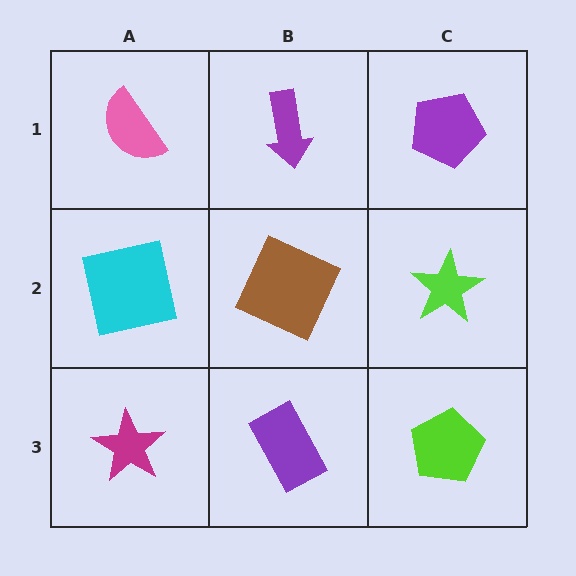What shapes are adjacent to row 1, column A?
A cyan square (row 2, column A), a purple arrow (row 1, column B).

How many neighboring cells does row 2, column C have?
3.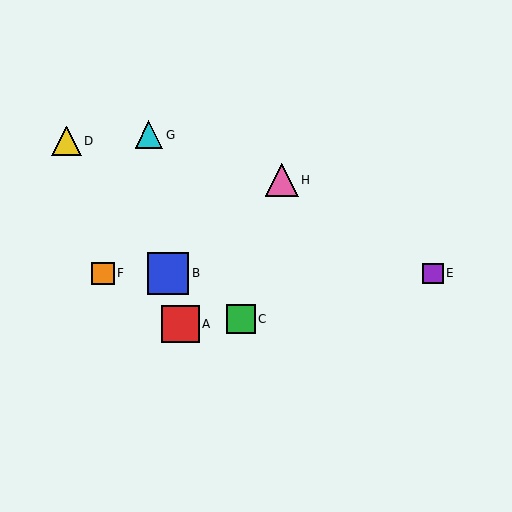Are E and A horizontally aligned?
No, E is at y≈274 and A is at y≈324.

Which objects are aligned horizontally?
Objects B, E, F are aligned horizontally.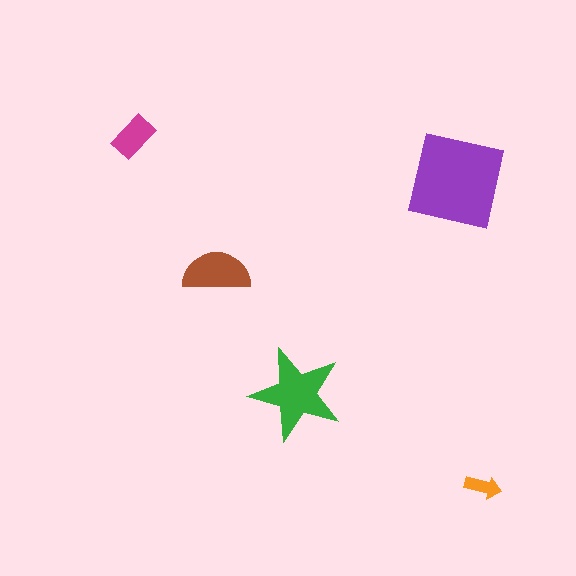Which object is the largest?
The purple square.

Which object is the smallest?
The orange arrow.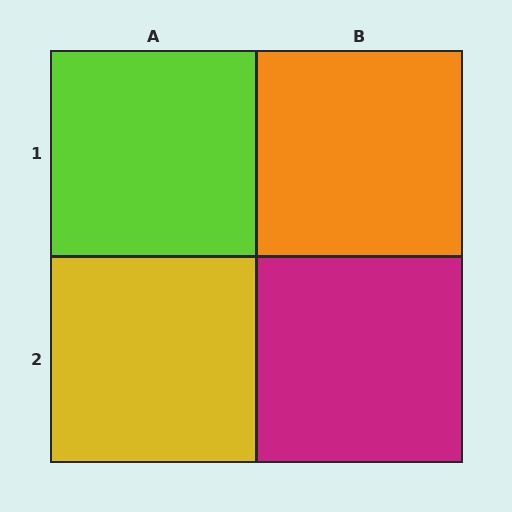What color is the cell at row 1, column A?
Lime.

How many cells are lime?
1 cell is lime.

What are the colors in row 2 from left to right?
Yellow, magenta.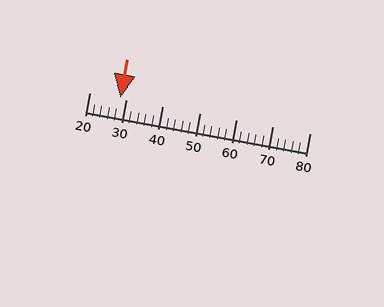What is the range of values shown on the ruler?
The ruler shows values from 20 to 80.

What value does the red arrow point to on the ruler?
The red arrow points to approximately 28.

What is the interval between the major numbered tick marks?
The major tick marks are spaced 10 units apart.